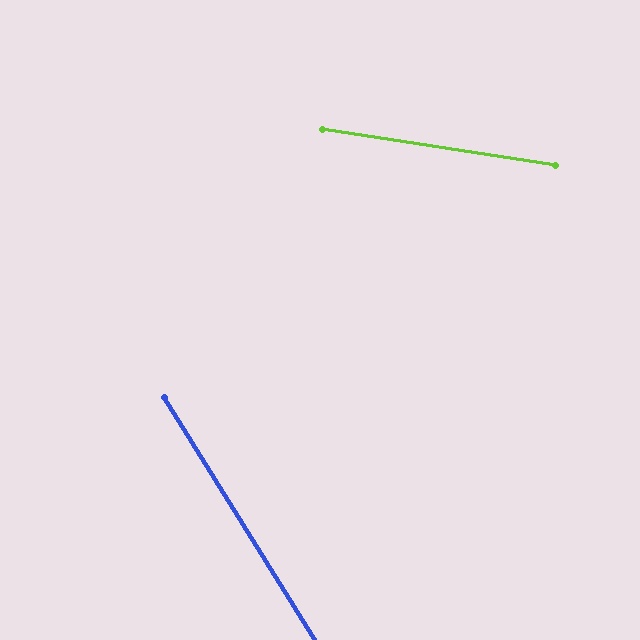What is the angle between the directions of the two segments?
Approximately 49 degrees.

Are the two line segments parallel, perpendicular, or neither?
Neither parallel nor perpendicular — they differ by about 49°.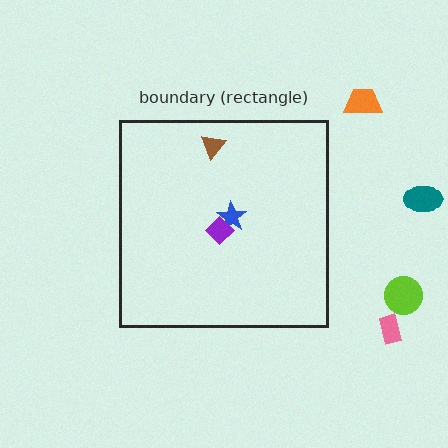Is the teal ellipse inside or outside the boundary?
Outside.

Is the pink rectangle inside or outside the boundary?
Outside.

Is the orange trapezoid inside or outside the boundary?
Outside.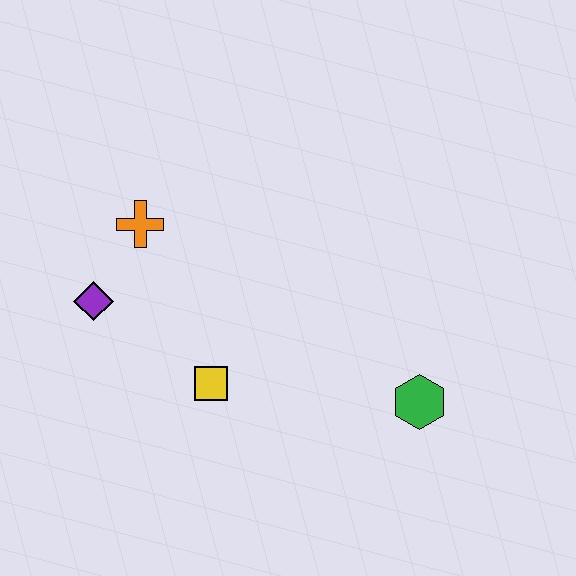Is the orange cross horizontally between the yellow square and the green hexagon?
No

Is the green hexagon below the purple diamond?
Yes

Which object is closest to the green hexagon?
The yellow square is closest to the green hexagon.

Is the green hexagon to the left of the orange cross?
No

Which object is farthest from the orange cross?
The green hexagon is farthest from the orange cross.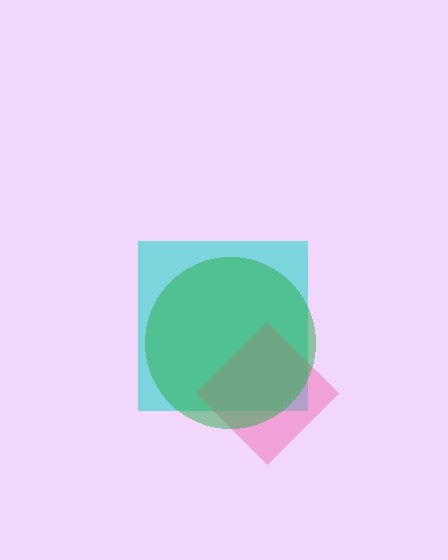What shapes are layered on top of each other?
The layered shapes are: a cyan square, a pink diamond, a green circle.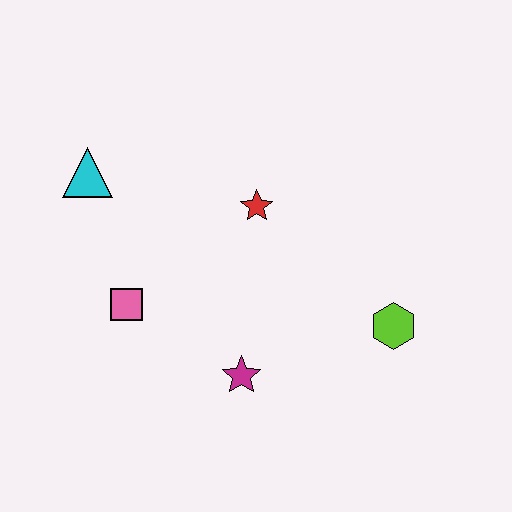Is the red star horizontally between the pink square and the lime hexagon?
Yes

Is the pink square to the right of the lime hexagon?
No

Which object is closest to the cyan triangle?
The pink square is closest to the cyan triangle.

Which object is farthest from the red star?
The lime hexagon is farthest from the red star.